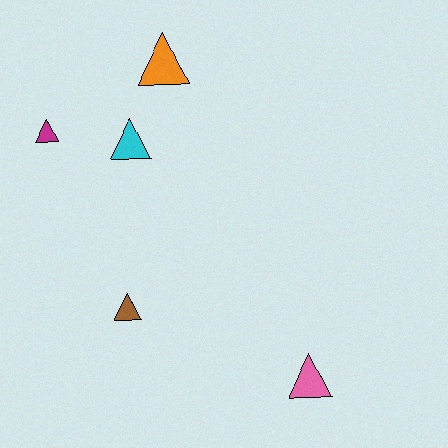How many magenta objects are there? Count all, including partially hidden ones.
There is 1 magenta object.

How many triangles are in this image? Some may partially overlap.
There are 5 triangles.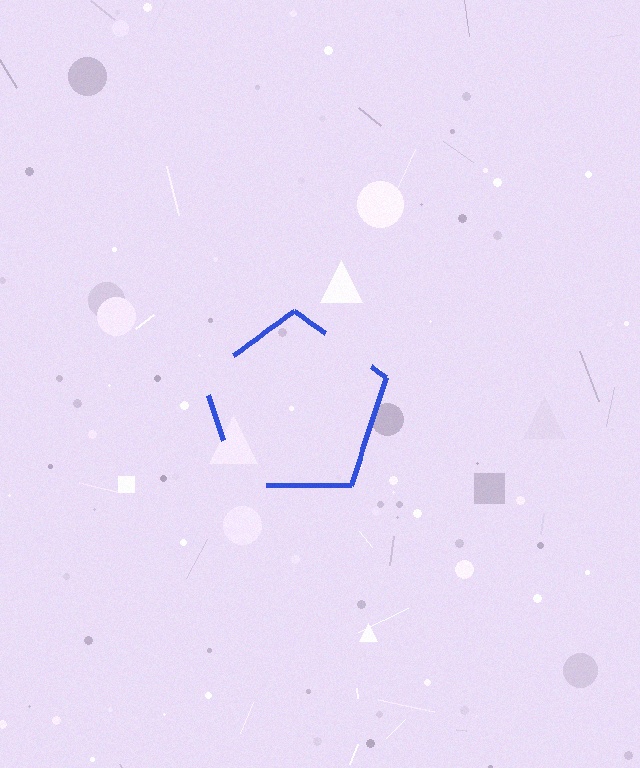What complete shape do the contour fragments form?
The contour fragments form a pentagon.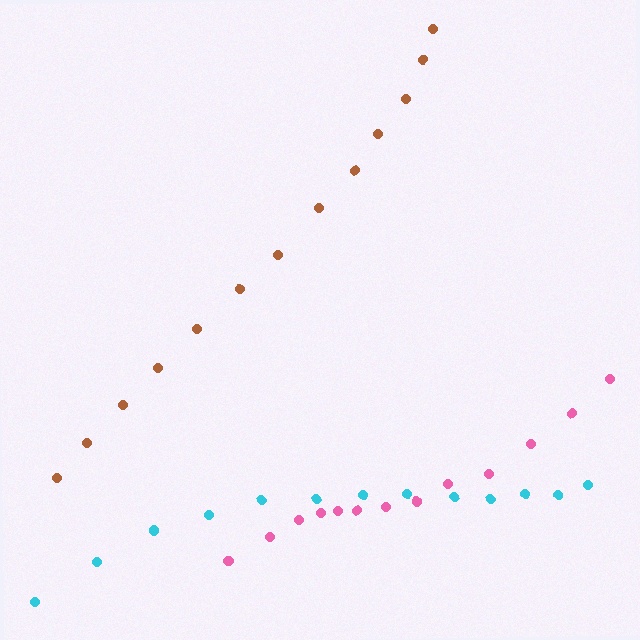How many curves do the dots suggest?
There are 3 distinct paths.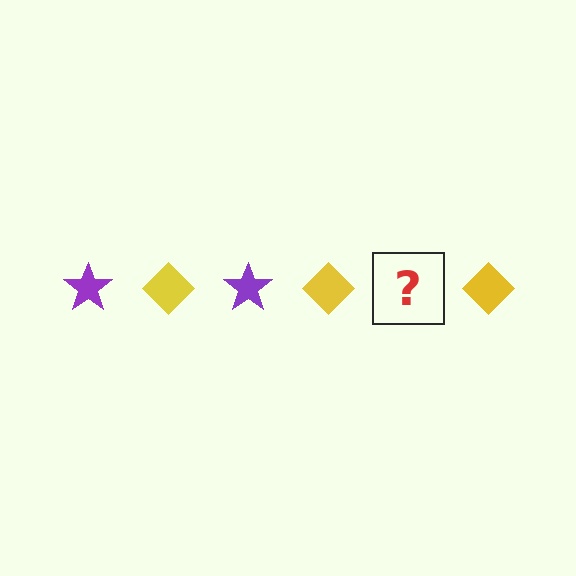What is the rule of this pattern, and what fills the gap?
The rule is that the pattern alternates between purple star and yellow diamond. The gap should be filled with a purple star.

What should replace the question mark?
The question mark should be replaced with a purple star.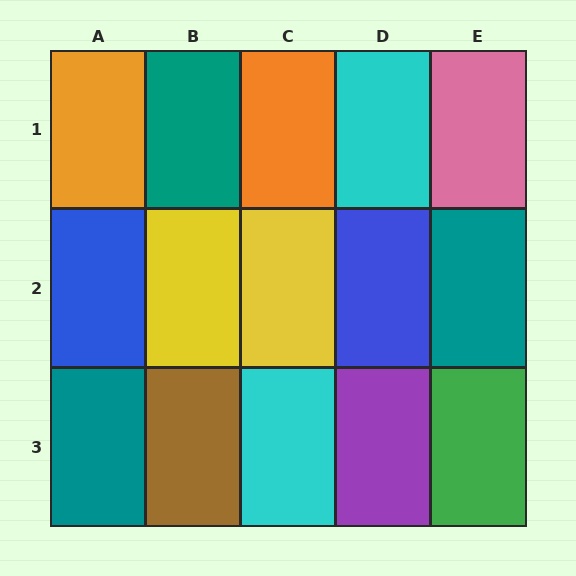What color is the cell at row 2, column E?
Teal.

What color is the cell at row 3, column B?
Brown.